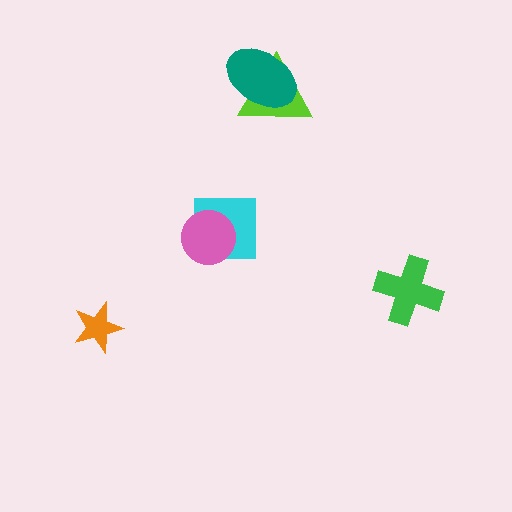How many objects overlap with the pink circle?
1 object overlaps with the pink circle.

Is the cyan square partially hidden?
Yes, it is partially covered by another shape.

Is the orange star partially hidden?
No, no other shape covers it.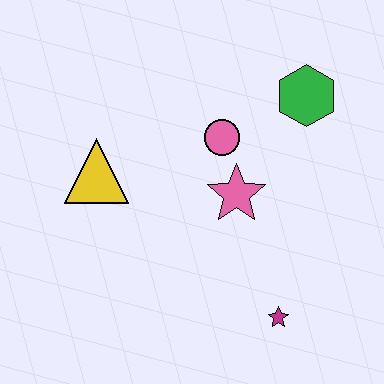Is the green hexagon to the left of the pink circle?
No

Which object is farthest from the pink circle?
The magenta star is farthest from the pink circle.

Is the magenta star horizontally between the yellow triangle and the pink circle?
No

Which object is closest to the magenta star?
The pink star is closest to the magenta star.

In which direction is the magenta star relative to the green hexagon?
The magenta star is below the green hexagon.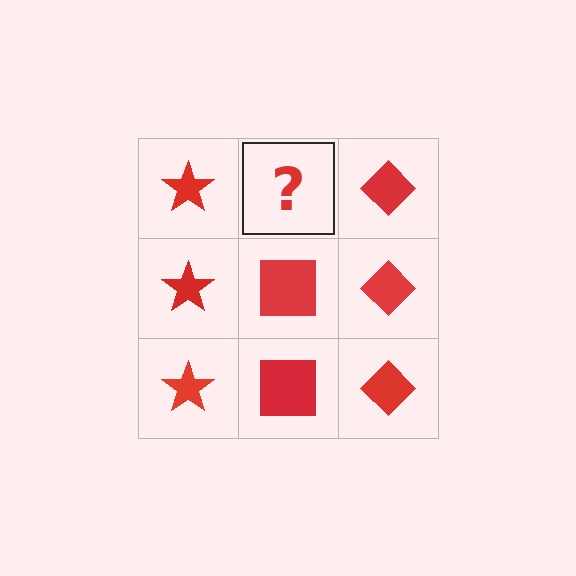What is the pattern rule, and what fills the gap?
The rule is that each column has a consistent shape. The gap should be filled with a red square.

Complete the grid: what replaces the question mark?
The question mark should be replaced with a red square.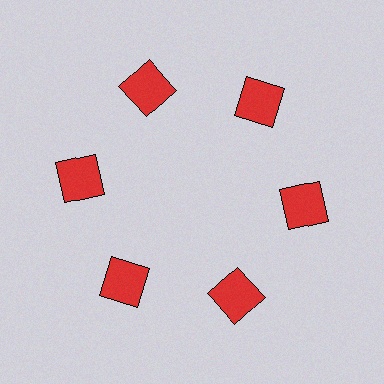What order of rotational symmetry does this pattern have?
This pattern has 6-fold rotational symmetry.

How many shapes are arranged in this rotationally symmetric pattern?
There are 6 shapes, arranged in 6 groups of 1.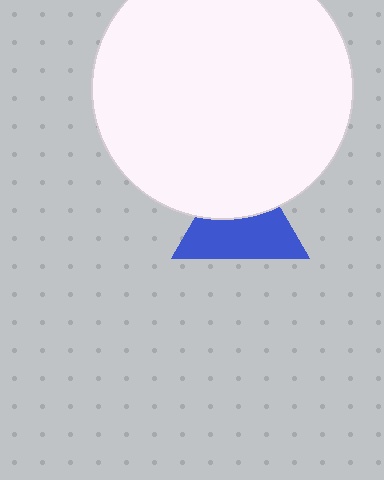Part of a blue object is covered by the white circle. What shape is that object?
It is a triangle.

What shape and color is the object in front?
The object in front is a white circle.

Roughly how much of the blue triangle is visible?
About half of it is visible (roughly 59%).